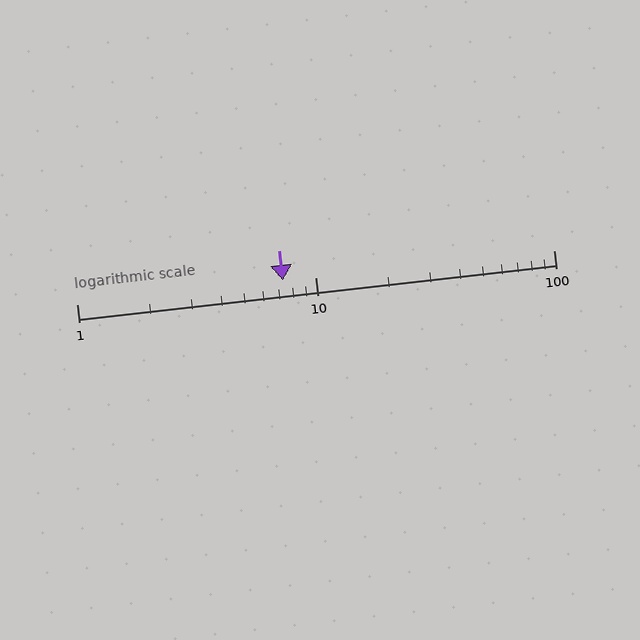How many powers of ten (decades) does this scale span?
The scale spans 2 decades, from 1 to 100.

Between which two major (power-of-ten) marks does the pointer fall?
The pointer is between 1 and 10.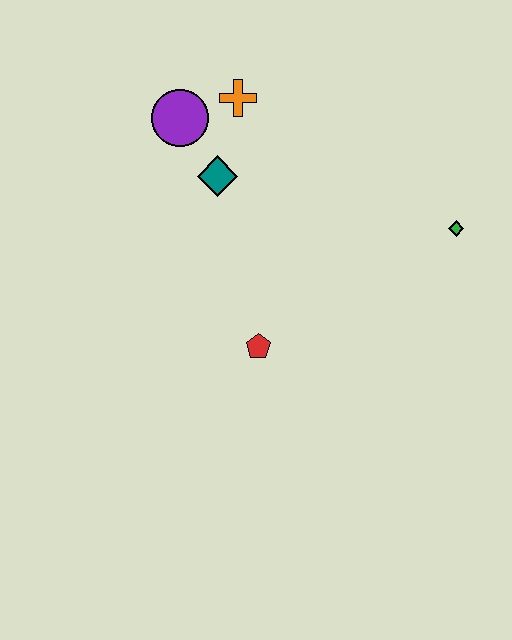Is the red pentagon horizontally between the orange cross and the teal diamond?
No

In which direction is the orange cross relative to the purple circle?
The orange cross is to the right of the purple circle.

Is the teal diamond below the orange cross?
Yes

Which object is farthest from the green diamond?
The purple circle is farthest from the green diamond.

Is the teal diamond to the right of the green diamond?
No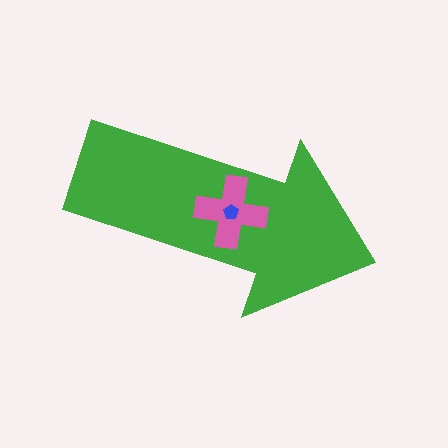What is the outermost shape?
The green arrow.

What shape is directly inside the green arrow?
The pink cross.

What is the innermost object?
The blue pentagon.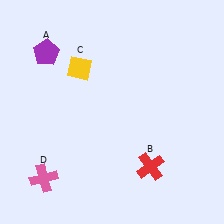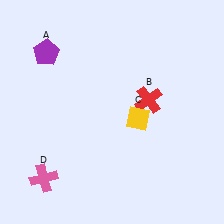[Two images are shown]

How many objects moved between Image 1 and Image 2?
2 objects moved between the two images.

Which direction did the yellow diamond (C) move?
The yellow diamond (C) moved right.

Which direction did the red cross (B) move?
The red cross (B) moved up.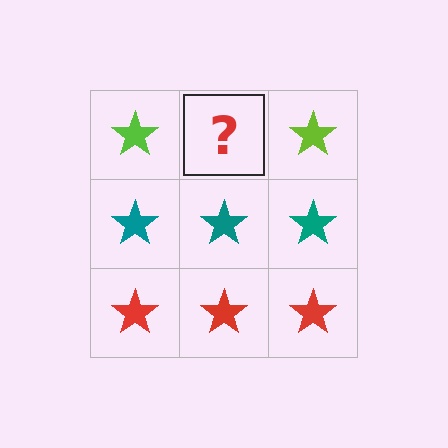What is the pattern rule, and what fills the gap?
The rule is that each row has a consistent color. The gap should be filled with a lime star.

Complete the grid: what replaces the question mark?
The question mark should be replaced with a lime star.